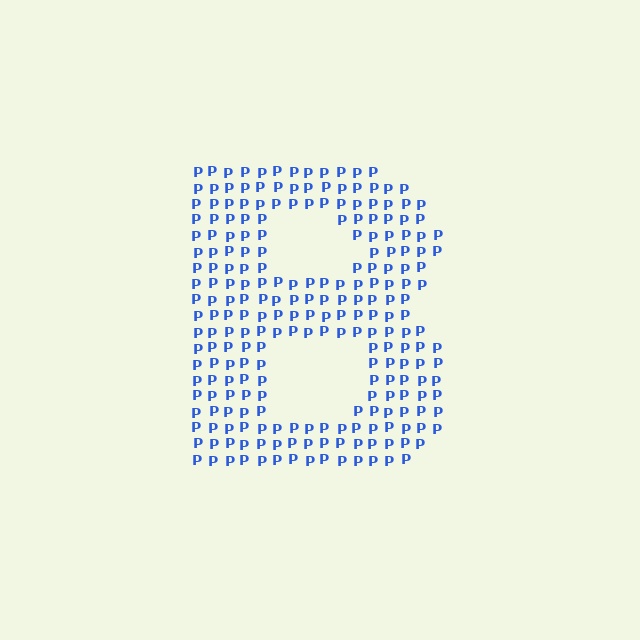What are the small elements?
The small elements are letter P's.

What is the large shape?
The large shape is the letter B.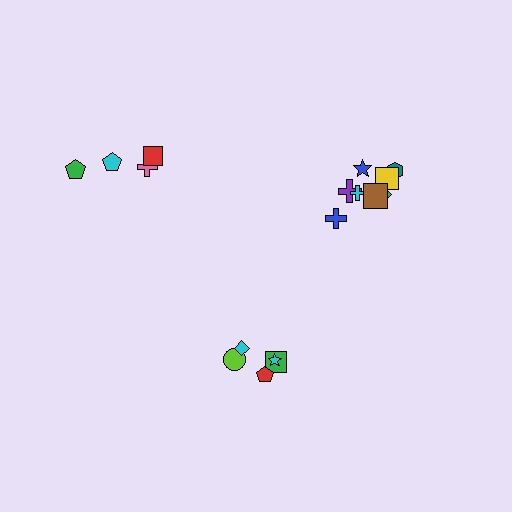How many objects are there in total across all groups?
There are 17 objects.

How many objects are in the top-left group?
There are 4 objects.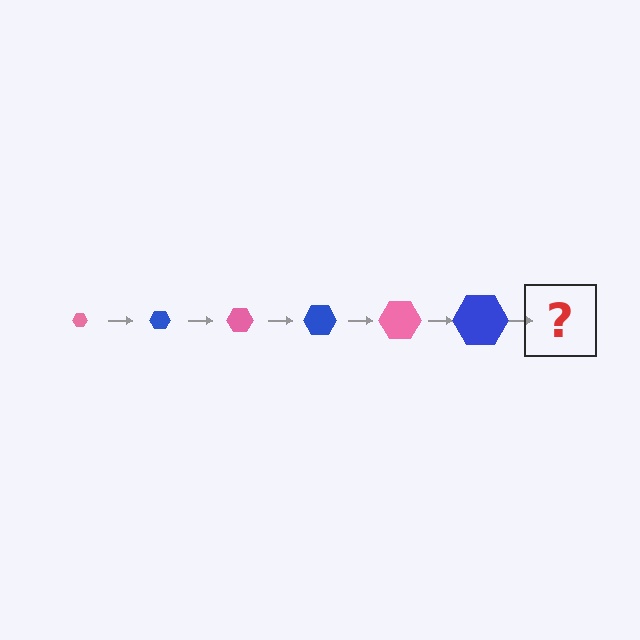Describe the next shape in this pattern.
It should be a pink hexagon, larger than the previous one.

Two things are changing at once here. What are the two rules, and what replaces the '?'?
The two rules are that the hexagon grows larger each step and the color cycles through pink and blue. The '?' should be a pink hexagon, larger than the previous one.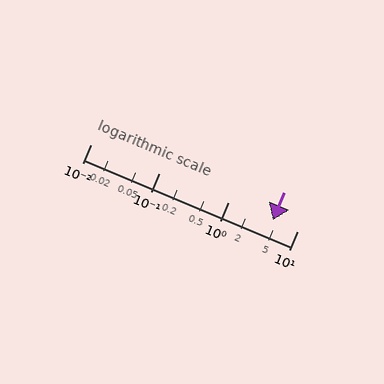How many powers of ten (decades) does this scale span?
The scale spans 3 decades, from 0.01 to 10.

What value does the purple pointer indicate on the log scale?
The pointer indicates approximately 4.4.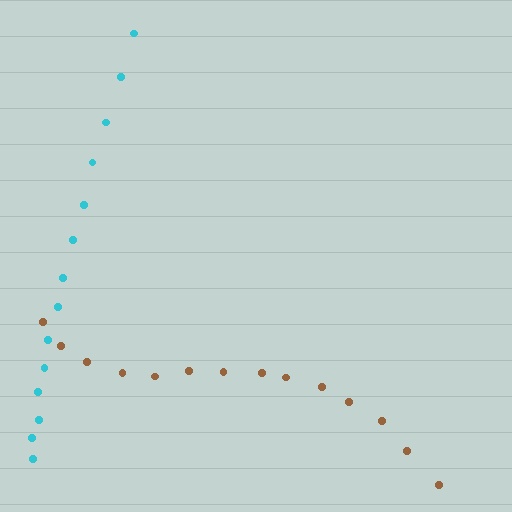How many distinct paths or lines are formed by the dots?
There are 2 distinct paths.